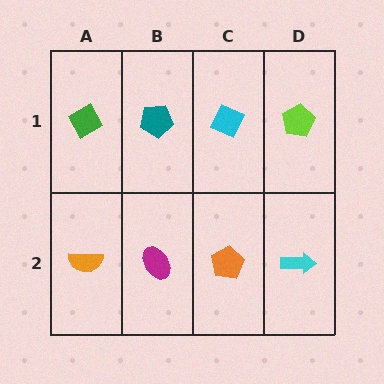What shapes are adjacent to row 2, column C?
A cyan diamond (row 1, column C), a magenta ellipse (row 2, column B), a cyan arrow (row 2, column D).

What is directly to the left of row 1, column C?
A teal pentagon.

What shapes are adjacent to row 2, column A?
A green diamond (row 1, column A), a magenta ellipse (row 2, column B).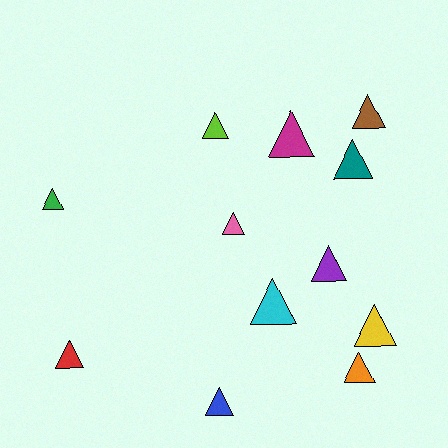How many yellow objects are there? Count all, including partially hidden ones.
There is 1 yellow object.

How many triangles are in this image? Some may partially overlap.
There are 12 triangles.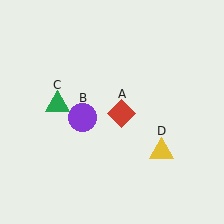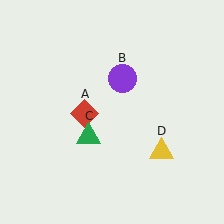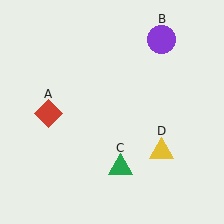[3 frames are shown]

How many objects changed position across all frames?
3 objects changed position: red diamond (object A), purple circle (object B), green triangle (object C).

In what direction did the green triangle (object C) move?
The green triangle (object C) moved down and to the right.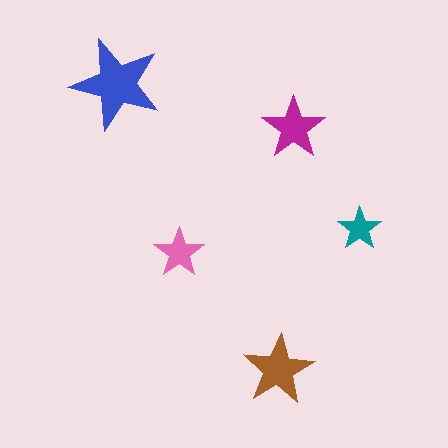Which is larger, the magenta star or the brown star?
The brown one.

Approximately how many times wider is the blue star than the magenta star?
About 1.5 times wider.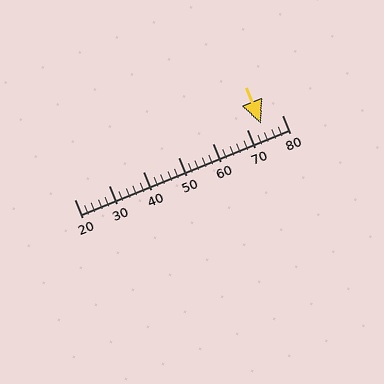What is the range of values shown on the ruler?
The ruler shows values from 20 to 80.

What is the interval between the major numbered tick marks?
The major tick marks are spaced 10 units apart.